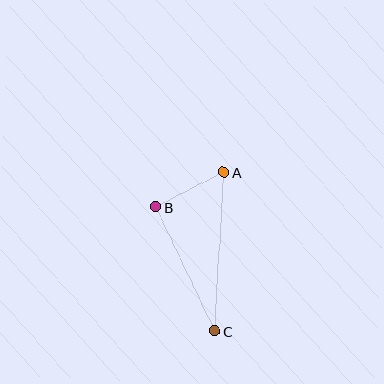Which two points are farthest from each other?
Points A and C are farthest from each other.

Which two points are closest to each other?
Points A and B are closest to each other.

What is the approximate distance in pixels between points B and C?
The distance between B and C is approximately 138 pixels.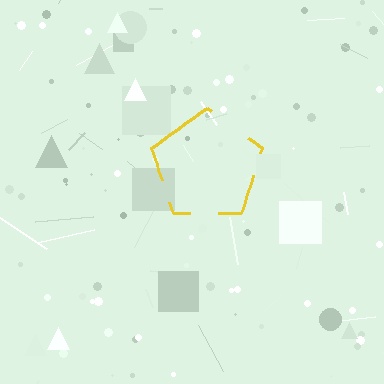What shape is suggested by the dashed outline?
The dashed outline suggests a pentagon.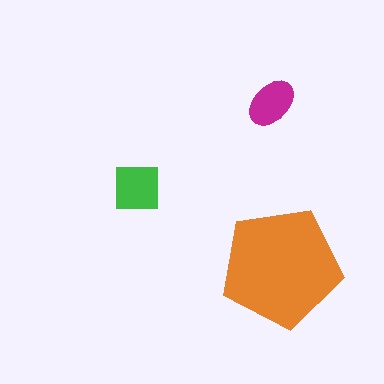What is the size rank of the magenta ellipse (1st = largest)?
3rd.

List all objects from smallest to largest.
The magenta ellipse, the green square, the orange pentagon.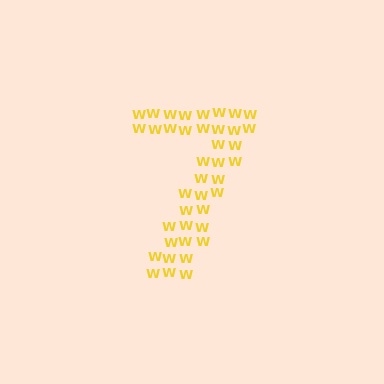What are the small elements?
The small elements are letter W's.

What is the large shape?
The large shape is the digit 7.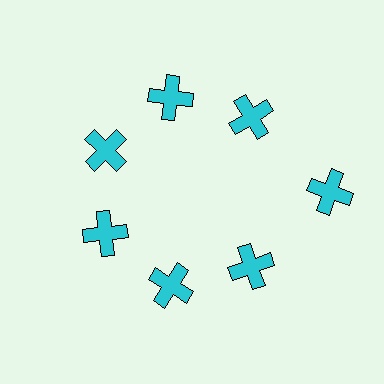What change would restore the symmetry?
The symmetry would be restored by moving it inward, back onto the ring so that all 7 crosses sit at equal angles and equal distance from the center.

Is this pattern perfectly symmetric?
No. The 7 cyan crosses are arranged in a ring, but one element near the 3 o'clock position is pushed outward from the center, breaking the 7-fold rotational symmetry.